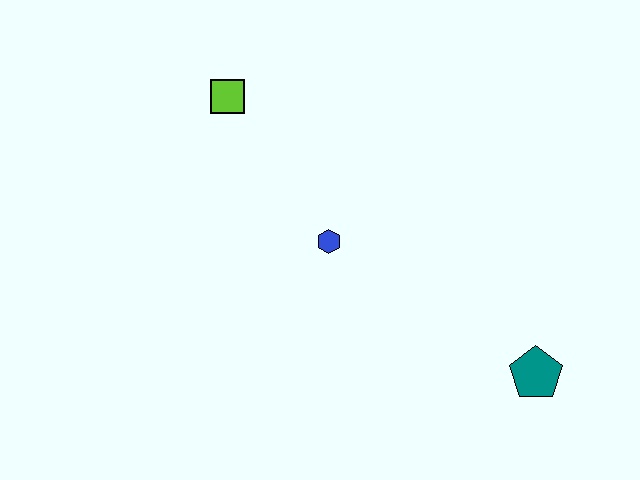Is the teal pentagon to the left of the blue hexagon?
No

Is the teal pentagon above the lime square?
No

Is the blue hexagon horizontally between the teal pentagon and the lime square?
Yes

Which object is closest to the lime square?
The blue hexagon is closest to the lime square.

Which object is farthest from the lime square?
The teal pentagon is farthest from the lime square.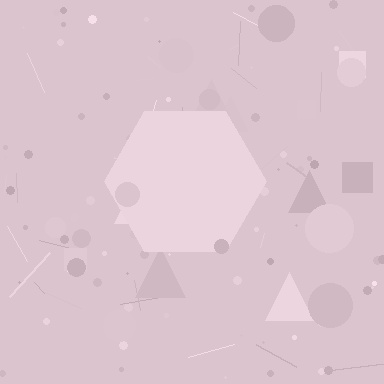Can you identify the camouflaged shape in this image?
The camouflaged shape is a hexagon.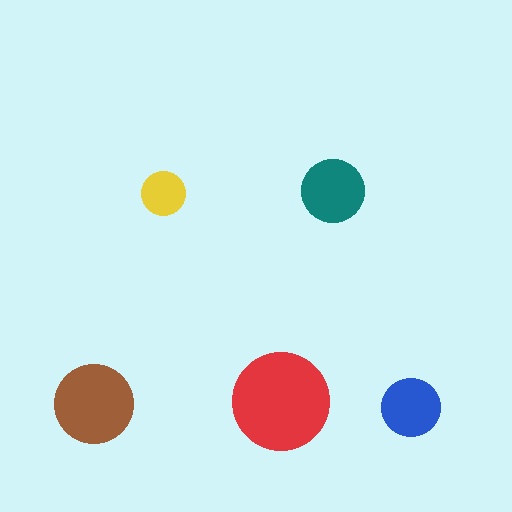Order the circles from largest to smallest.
the red one, the brown one, the teal one, the blue one, the yellow one.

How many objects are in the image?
There are 5 objects in the image.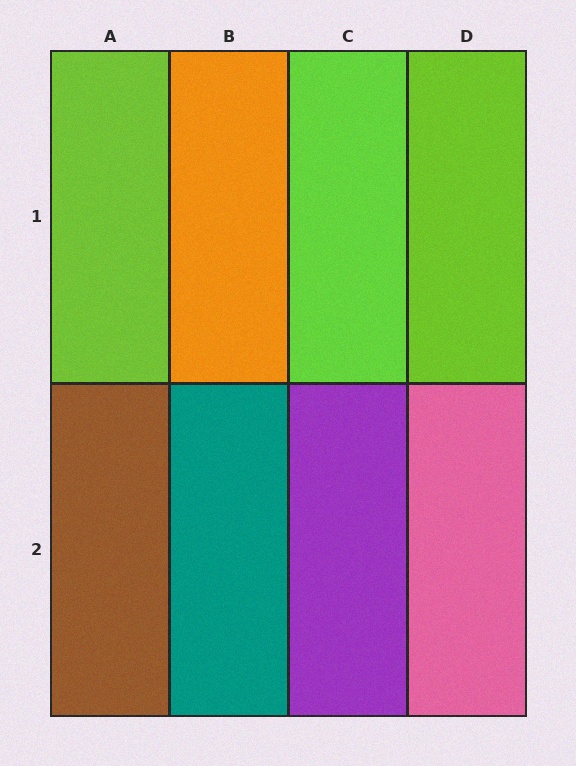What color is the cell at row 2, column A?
Brown.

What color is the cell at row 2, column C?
Purple.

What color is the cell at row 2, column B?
Teal.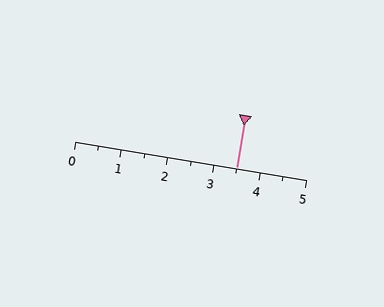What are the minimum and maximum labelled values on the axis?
The axis runs from 0 to 5.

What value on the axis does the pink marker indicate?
The marker indicates approximately 3.5.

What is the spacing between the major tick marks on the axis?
The major ticks are spaced 1 apart.